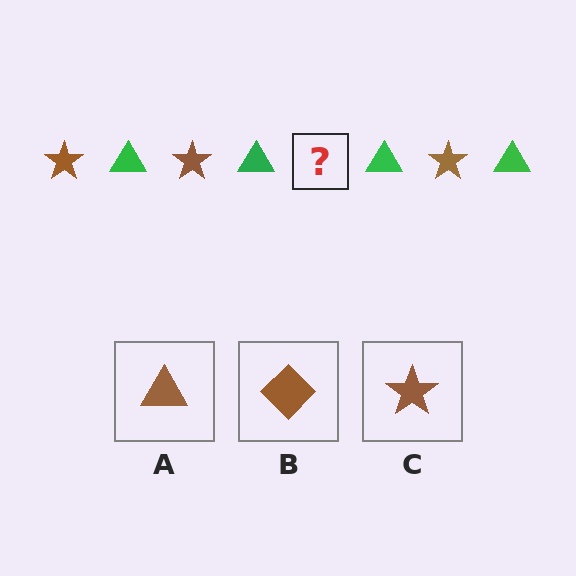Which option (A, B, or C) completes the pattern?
C.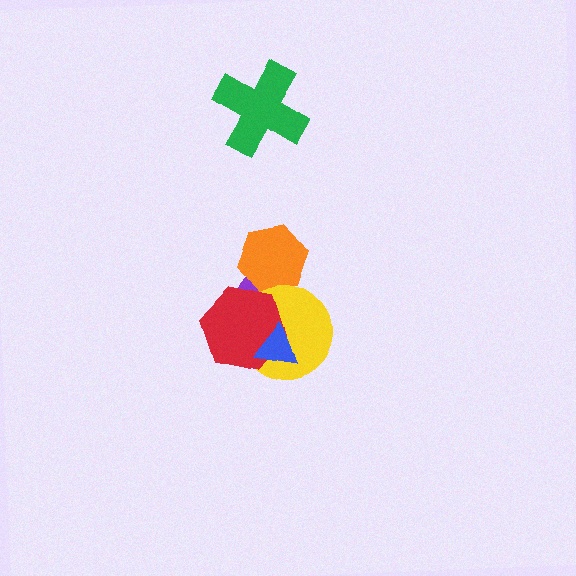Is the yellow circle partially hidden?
Yes, it is partially covered by another shape.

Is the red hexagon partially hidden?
Yes, it is partially covered by another shape.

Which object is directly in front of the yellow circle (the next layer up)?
The red hexagon is directly in front of the yellow circle.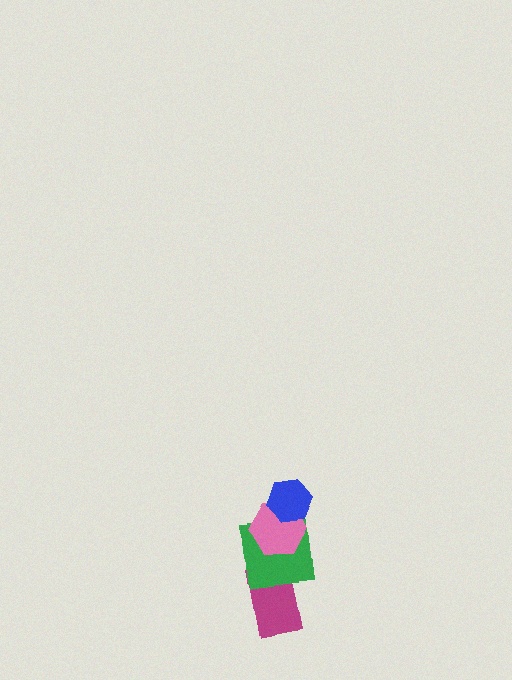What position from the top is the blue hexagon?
The blue hexagon is 1st from the top.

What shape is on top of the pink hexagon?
The blue hexagon is on top of the pink hexagon.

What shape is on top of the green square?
The pink hexagon is on top of the green square.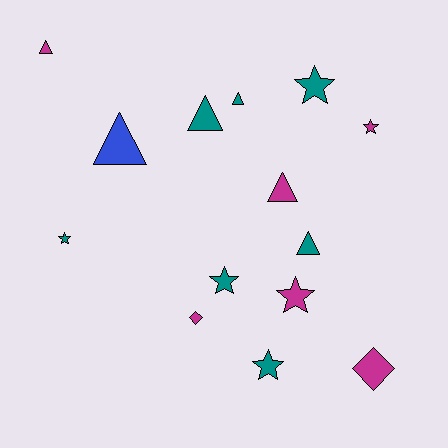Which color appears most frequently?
Teal, with 7 objects.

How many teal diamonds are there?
There are no teal diamonds.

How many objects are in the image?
There are 14 objects.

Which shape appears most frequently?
Triangle, with 6 objects.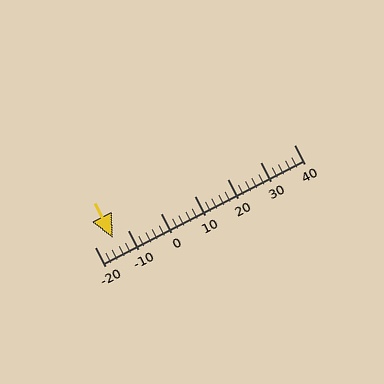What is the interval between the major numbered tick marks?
The major tick marks are spaced 10 units apart.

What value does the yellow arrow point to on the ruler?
The yellow arrow points to approximately -15.